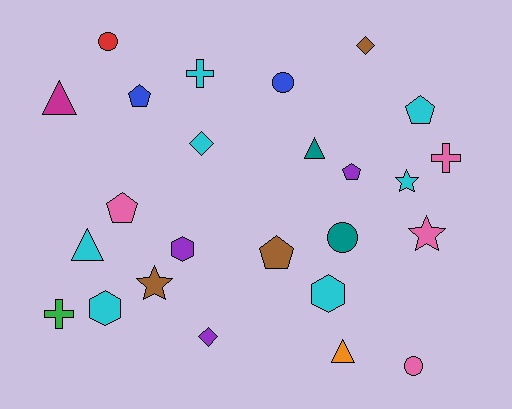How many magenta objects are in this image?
There is 1 magenta object.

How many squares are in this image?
There are no squares.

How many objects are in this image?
There are 25 objects.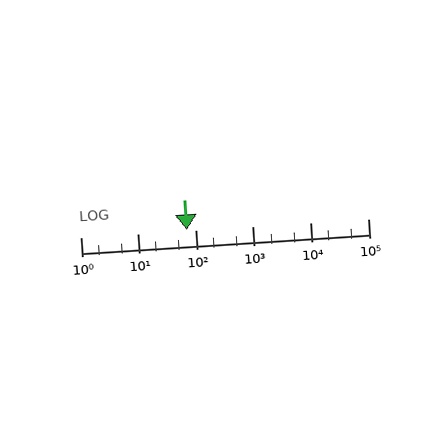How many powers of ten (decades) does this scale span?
The scale spans 5 decades, from 1 to 100000.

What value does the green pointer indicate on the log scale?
The pointer indicates approximately 72.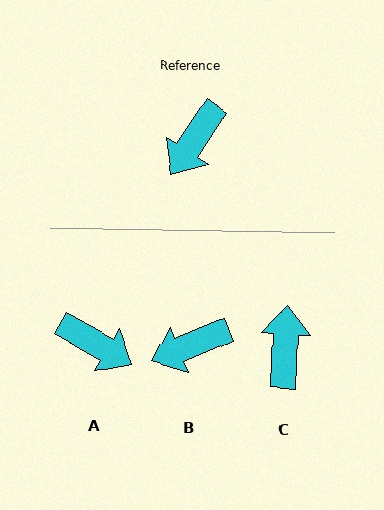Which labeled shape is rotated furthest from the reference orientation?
C, about 149 degrees away.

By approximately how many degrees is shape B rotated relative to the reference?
Approximately 34 degrees clockwise.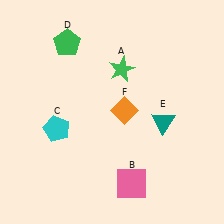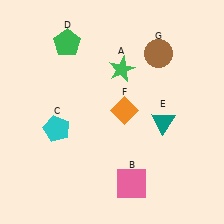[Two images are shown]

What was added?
A brown circle (G) was added in Image 2.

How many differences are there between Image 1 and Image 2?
There is 1 difference between the two images.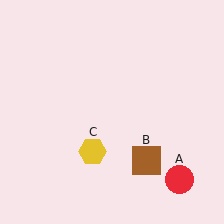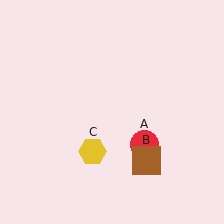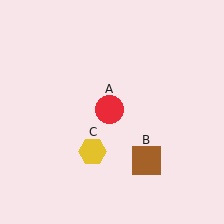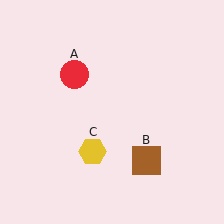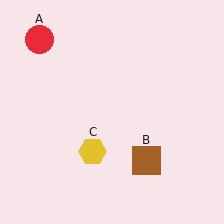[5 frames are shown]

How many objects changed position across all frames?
1 object changed position: red circle (object A).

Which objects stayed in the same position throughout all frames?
Brown square (object B) and yellow hexagon (object C) remained stationary.